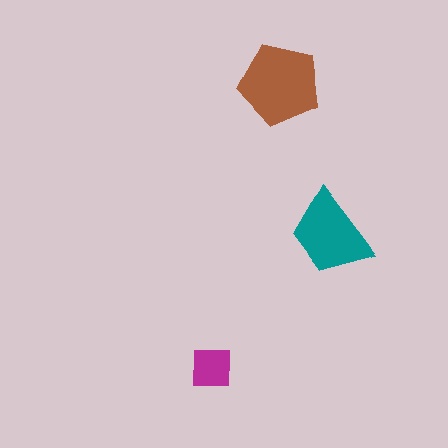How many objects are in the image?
There are 3 objects in the image.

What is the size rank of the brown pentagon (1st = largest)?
1st.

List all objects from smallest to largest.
The magenta square, the teal trapezoid, the brown pentagon.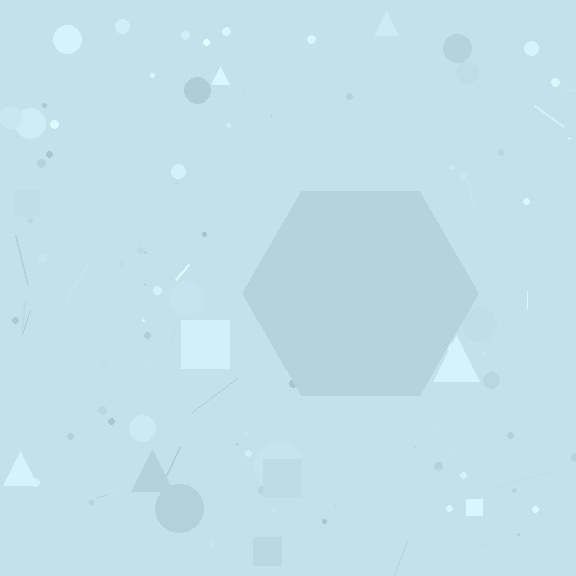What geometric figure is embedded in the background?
A hexagon is embedded in the background.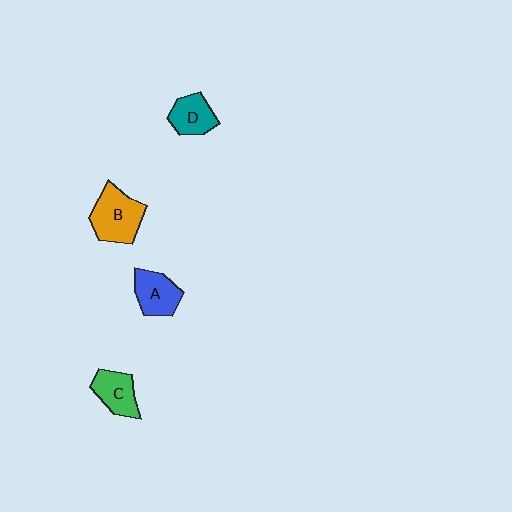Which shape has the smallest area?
Shape D (teal).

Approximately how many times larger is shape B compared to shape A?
Approximately 1.4 times.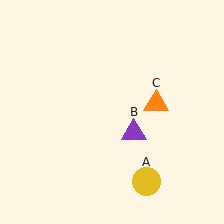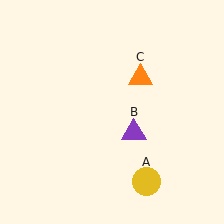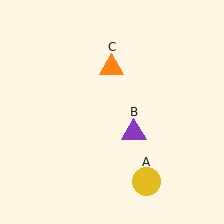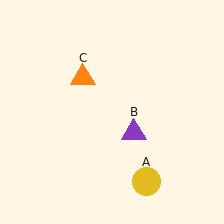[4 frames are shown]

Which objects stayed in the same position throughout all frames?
Yellow circle (object A) and purple triangle (object B) remained stationary.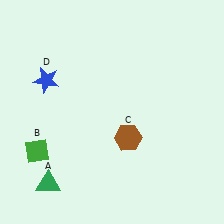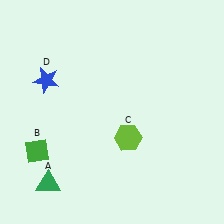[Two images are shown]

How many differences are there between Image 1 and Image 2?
There is 1 difference between the two images.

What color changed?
The hexagon (C) changed from brown in Image 1 to lime in Image 2.